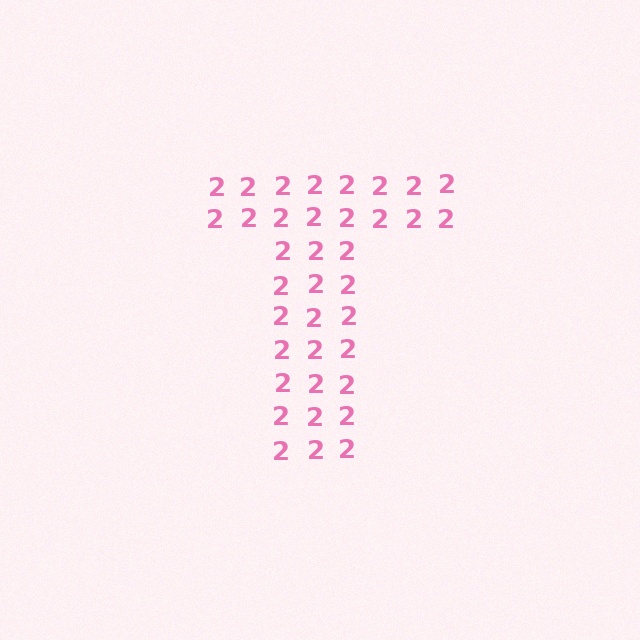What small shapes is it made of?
It is made of small digit 2's.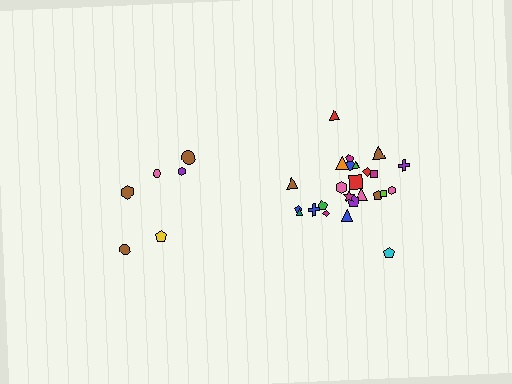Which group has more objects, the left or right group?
The right group.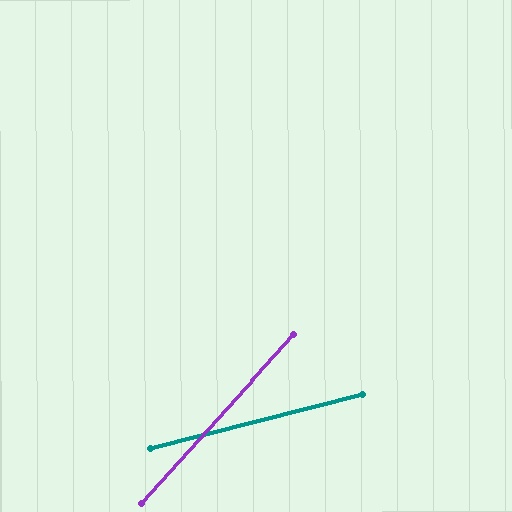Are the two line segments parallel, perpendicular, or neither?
Neither parallel nor perpendicular — they differ by about 34°.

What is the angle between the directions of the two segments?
Approximately 34 degrees.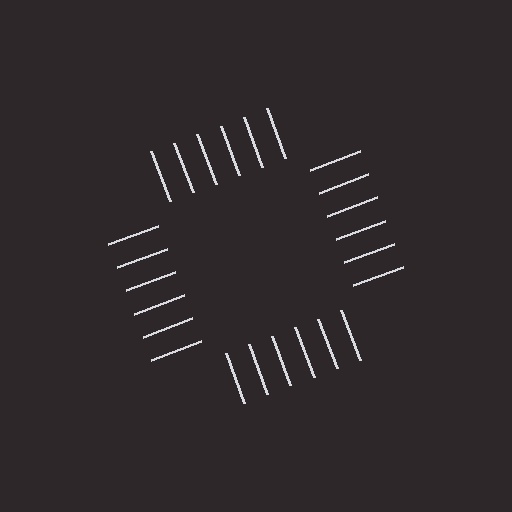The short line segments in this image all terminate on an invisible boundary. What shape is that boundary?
An illusory square — the line segments terminate on its edges but no continuous stroke is drawn.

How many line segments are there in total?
24 — 6 along each of the 4 edges.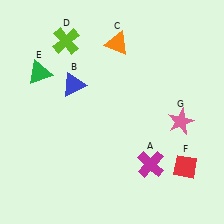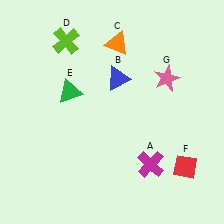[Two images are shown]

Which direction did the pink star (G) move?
The pink star (G) moved up.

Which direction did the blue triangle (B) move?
The blue triangle (B) moved right.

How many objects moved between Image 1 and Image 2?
3 objects moved between the two images.